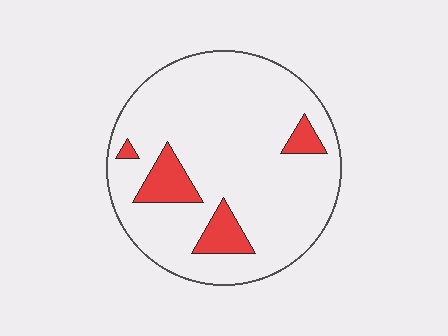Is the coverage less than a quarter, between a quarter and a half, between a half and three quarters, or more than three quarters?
Less than a quarter.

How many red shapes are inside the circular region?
4.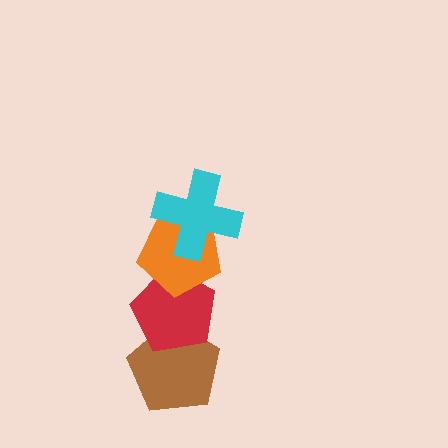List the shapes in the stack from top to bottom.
From top to bottom: the cyan cross, the orange pentagon, the red pentagon, the brown pentagon.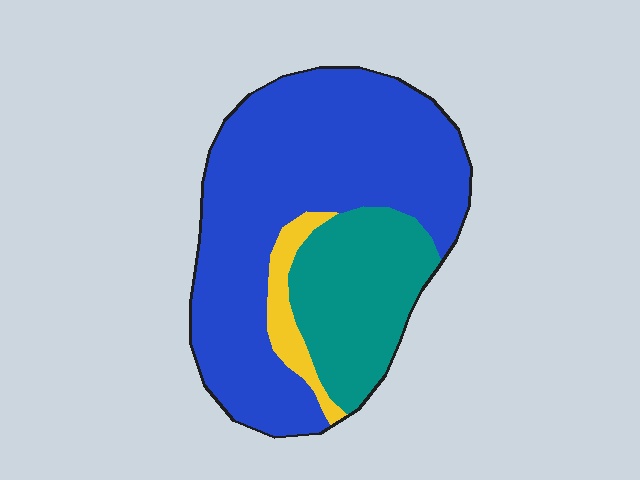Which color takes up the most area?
Blue, at roughly 65%.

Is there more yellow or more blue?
Blue.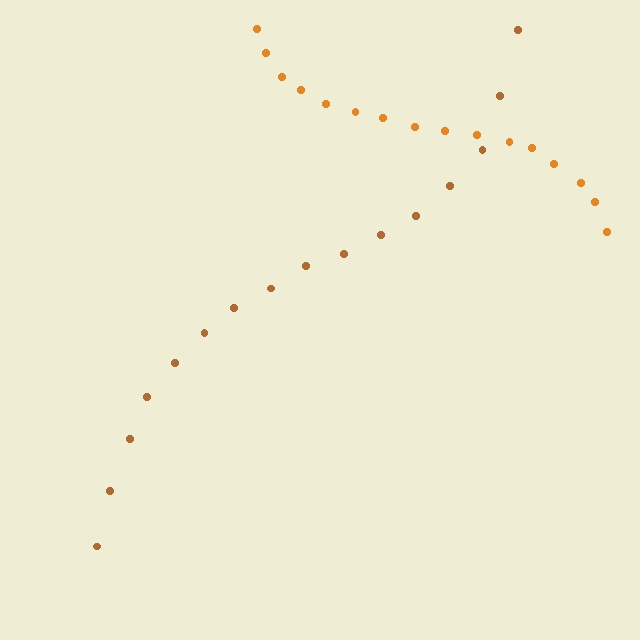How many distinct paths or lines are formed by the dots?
There are 2 distinct paths.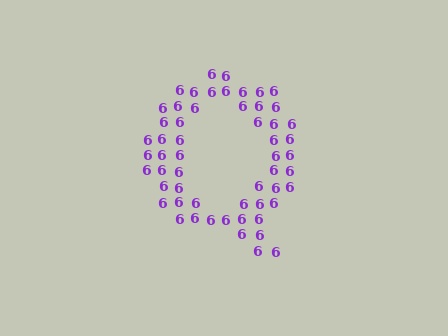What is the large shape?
The large shape is the letter Q.